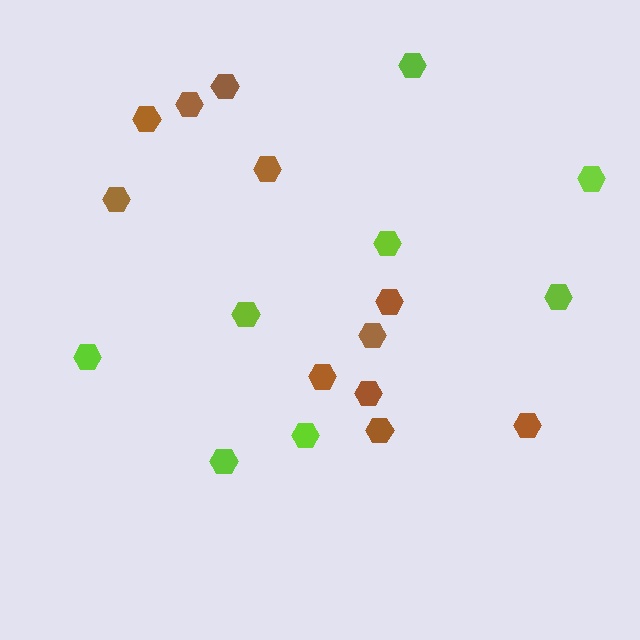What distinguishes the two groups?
There are 2 groups: one group of lime hexagons (8) and one group of brown hexagons (11).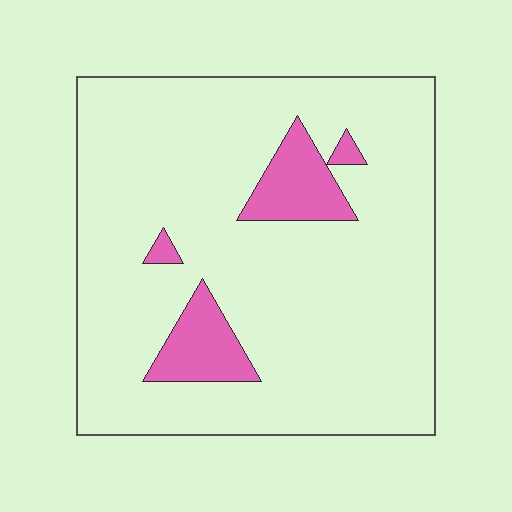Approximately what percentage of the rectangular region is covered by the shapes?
Approximately 10%.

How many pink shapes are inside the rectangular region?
4.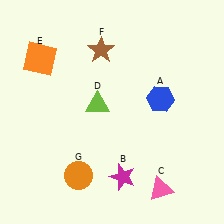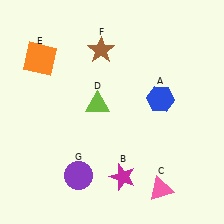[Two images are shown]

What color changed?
The circle (G) changed from orange in Image 1 to purple in Image 2.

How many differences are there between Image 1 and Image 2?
There is 1 difference between the two images.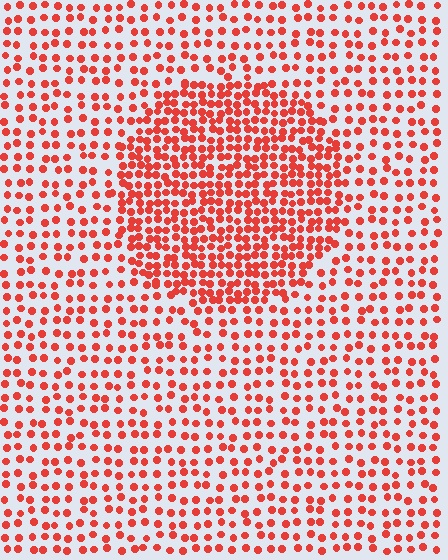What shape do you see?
I see a circle.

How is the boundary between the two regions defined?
The boundary is defined by a change in element density (approximately 2.0x ratio). All elements are the same color, size, and shape.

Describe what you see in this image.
The image contains small red elements arranged at two different densities. A circle-shaped region is visible where the elements are more densely packed than the surrounding area.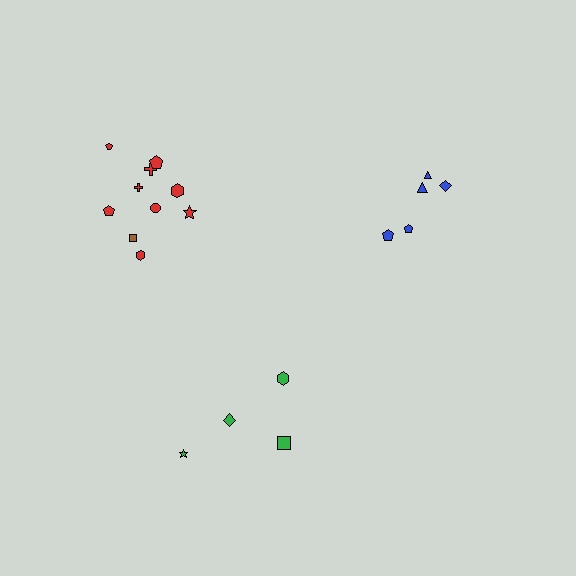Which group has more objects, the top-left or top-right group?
The top-left group.